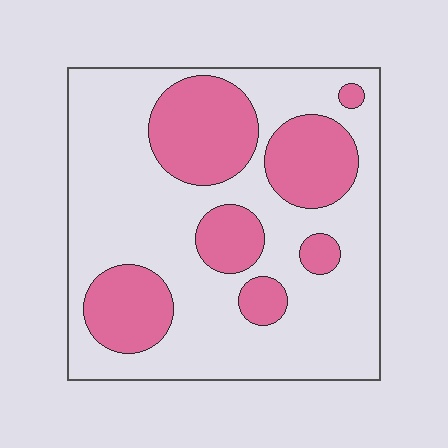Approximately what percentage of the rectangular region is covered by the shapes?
Approximately 30%.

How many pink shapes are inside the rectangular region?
7.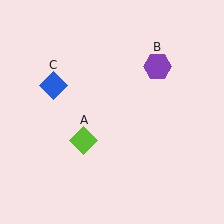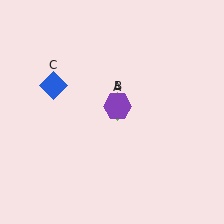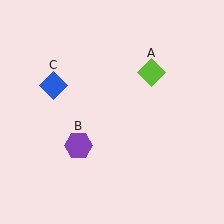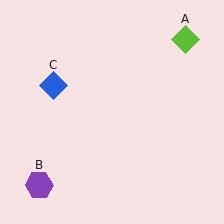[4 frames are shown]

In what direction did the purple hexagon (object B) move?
The purple hexagon (object B) moved down and to the left.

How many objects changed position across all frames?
2 objects changed position: lime diamond (object A), purple hexagon (object B).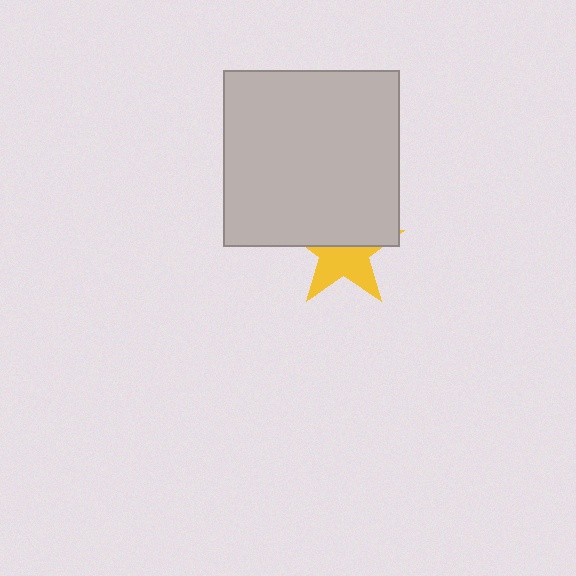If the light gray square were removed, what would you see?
You would see the complete yellow star.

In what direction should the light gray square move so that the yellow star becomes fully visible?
The light gray square should move up. That is the shortest direction to clear the overlap and leave the yellow star fully visible.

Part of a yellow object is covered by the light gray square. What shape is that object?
It is a star.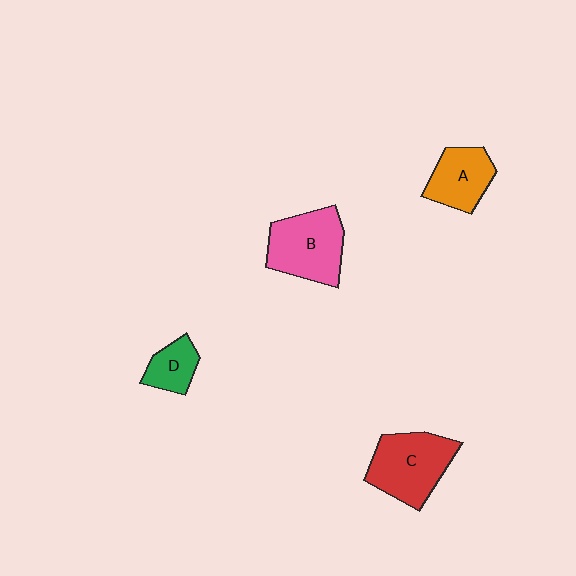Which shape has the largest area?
Shape C (red).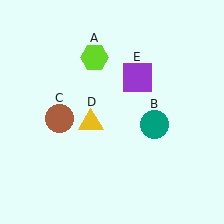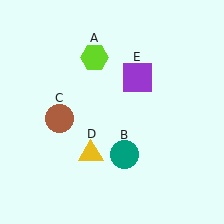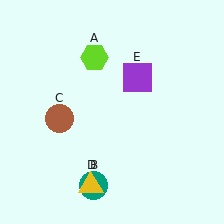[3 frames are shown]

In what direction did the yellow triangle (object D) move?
The yellow triangle (object D) moved down.